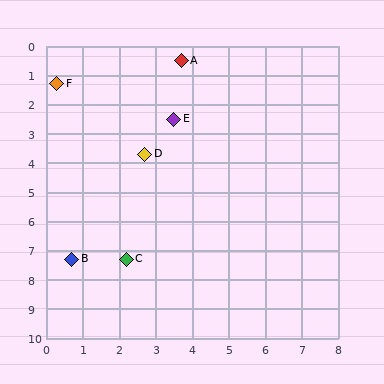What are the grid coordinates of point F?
Point F is at approximately (0.3, 1.3).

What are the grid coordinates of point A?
Point A is at approximately (3.7, 0.5).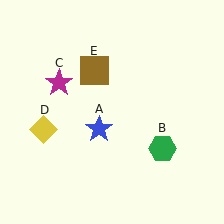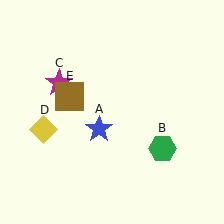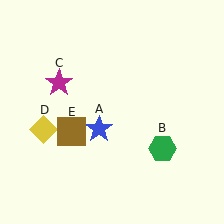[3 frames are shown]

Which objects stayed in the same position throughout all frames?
Blue star (object A) and green hexagon (object B) and magenta star (object C) and yellow diamond (object D) remained stationary.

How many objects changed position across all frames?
1 object changed position: brown square (object E).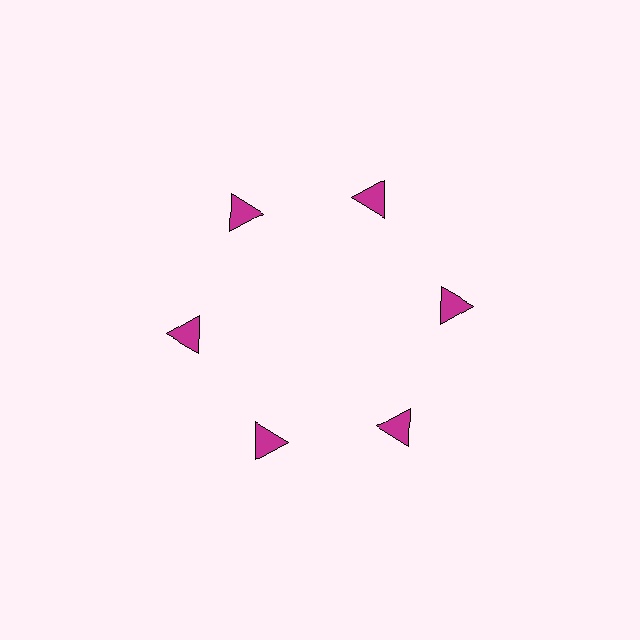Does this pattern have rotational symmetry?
Yes, this pattern has 6-fold rotational symmetry. It looks the same after rotating 60 degrees around the center.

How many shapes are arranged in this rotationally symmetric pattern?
There are 6 shapes, arranged in 6 groups of 1.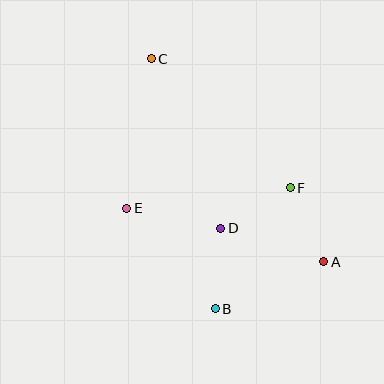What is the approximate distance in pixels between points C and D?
The distance between C and D is approximately 183 pixels.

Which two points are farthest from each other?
Points A and C are farthest from each other.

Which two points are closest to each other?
Points D and F are closest to each other.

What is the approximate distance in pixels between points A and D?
The distance between A and D is approximately 108 pixels.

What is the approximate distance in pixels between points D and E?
The distance between D and E is approximately 96 pixels.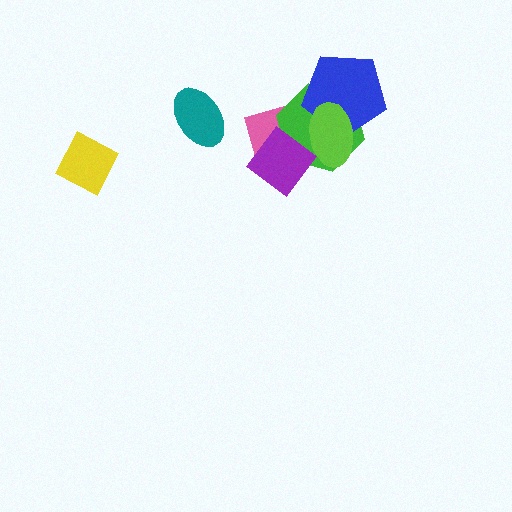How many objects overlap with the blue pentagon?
3 objects overlap with the blue pentagon.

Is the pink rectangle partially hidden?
Yes, it is partially covered by another shape.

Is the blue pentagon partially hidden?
Yes, it is partially covered by another shape.